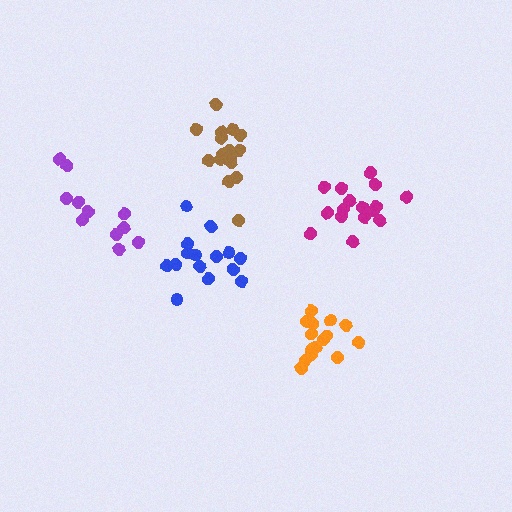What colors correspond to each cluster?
The clusters are colored: blue, magenta, brown, purple, orange.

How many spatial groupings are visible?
There are 5 spatial groupings.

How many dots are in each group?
Group 1: 15 dots, Group 2: 16 dots, Group 3: 16 dots, Group 4: 11 dots, Group 5: 15 dots (73 total).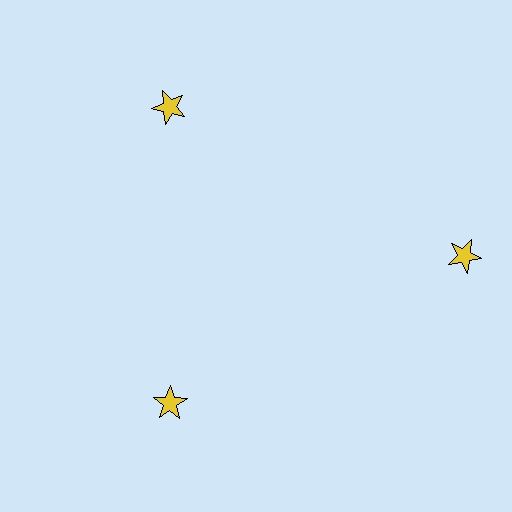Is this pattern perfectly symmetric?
No. The 3 yellow stars are arranged in a ring, but one element near the 3 o'clock position is pushed outward from the center, breaking the 3-fold rotational symmetry.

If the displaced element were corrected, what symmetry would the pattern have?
It would have 3-fold rotational symmetry — the pattern would map onto itself every 120 degrees.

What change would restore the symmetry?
The symmetry would be restored by moving it inward, back onto the ring so that all 3 stars sit at equal angles and equal distance from the center.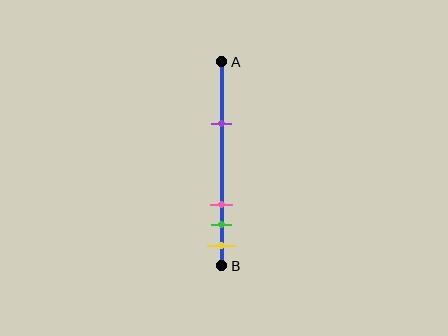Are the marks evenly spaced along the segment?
No, the marks are not evenly spaced.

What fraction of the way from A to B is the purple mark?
The purple mark is approximately 30% (0.3) of the way from A to B.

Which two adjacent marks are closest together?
The green and yellow marks are the closest adjacent pair.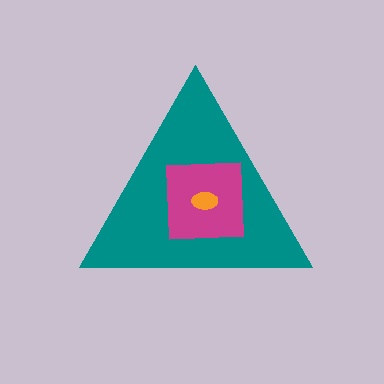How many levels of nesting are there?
3.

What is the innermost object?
The orange ellipse.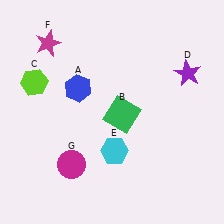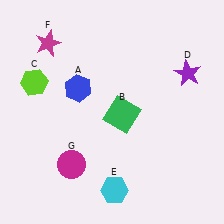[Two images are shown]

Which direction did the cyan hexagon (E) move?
The cyan hexagon (E) moved down.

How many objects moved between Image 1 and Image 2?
1 object moved between the two images.